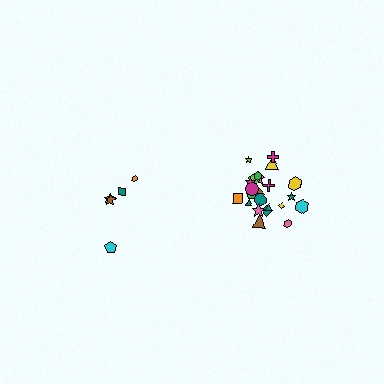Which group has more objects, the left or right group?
The right group.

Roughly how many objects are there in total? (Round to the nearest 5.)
Roughly 30 objects in total.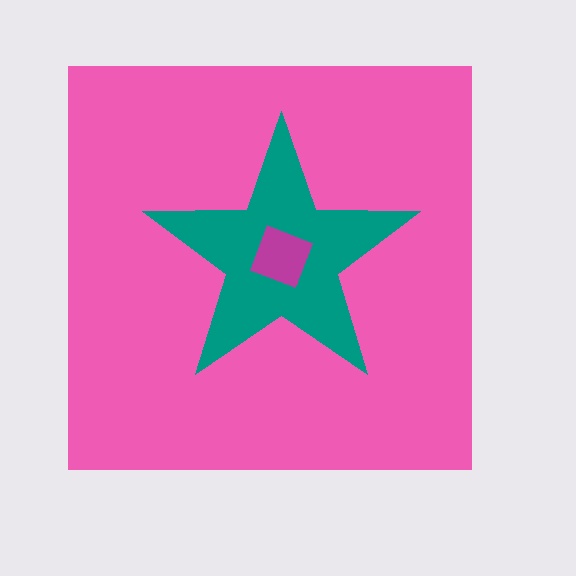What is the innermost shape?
The magenta diamond.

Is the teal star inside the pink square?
Yes.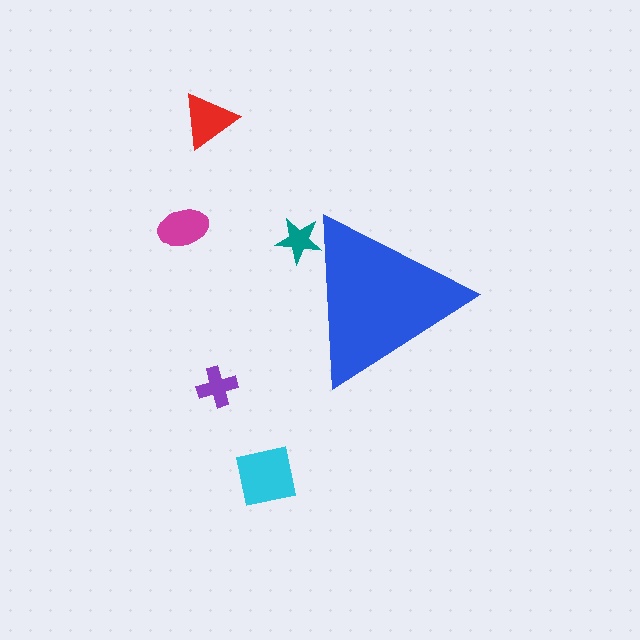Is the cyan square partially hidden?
No, the cyan square is fully visible.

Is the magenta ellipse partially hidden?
No, the magenta ellipse is fully visible.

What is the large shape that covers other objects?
A blue triangle.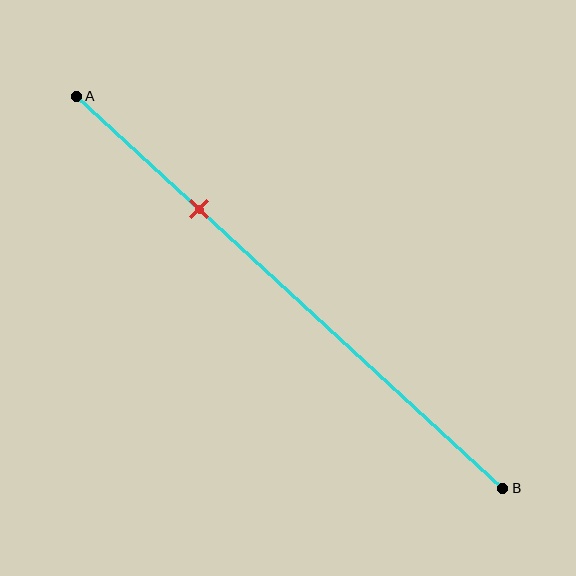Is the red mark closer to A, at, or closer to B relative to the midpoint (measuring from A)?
The red mark is closer to point A than the midpoint of segment AB.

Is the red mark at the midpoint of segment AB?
No, the mark is at about 30% from A, not at the 50% midpoint.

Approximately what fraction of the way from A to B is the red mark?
The red mark is approximately 30% of the way from A to B.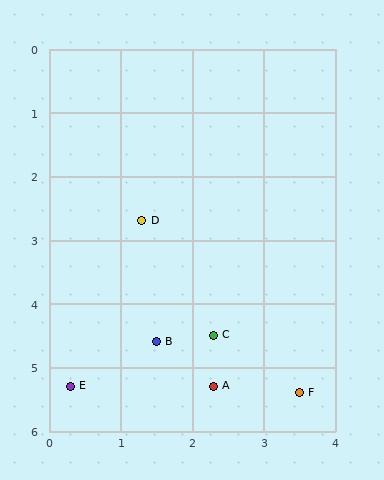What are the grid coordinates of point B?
Point B is at approximately (1.5, 4.6).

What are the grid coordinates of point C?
Point C is at approximately (2.3, 4.5).